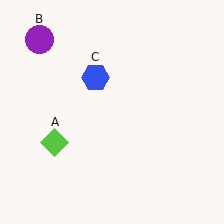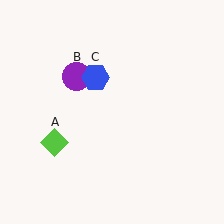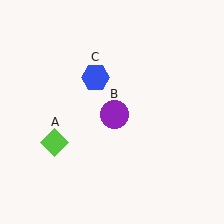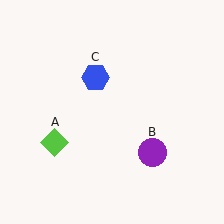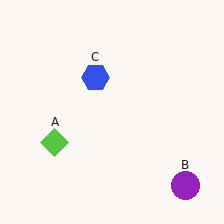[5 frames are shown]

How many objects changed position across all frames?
1 object changed position: purple circle (object B).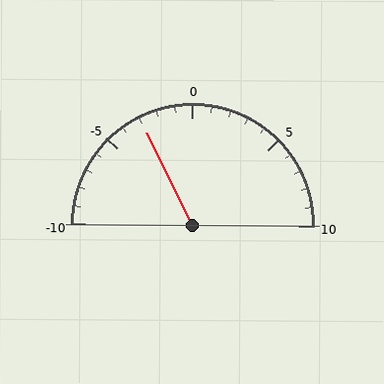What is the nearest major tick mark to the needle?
The nearest major tick mark is -5.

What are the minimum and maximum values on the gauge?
The gauge ranges from -10 to 10.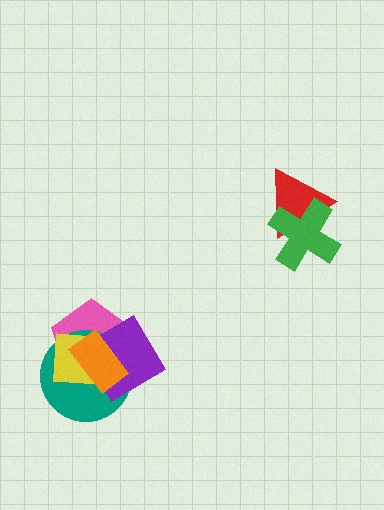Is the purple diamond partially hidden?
Yes, it is partially covered by another shape.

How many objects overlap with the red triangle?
1 object overlaps with the red triangle.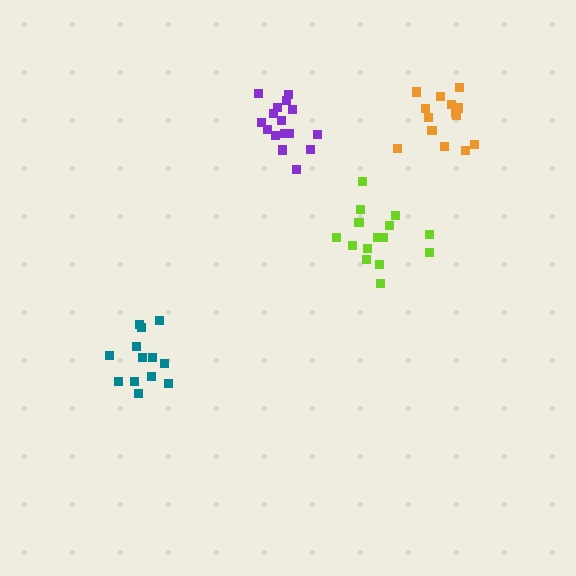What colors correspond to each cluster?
The clusters are colored: lime, teal, purple, orange.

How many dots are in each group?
Group 1: 15 dots, Group 2: 13 dots, Group 3: 16 dots, Group 4: 14 dots (58 total).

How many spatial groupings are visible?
There are 4 spatial groupings.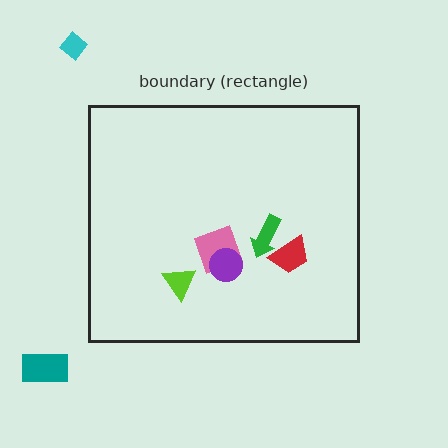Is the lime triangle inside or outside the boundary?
Inside.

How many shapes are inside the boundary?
5 inside, 2 outside.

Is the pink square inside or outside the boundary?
Inside.